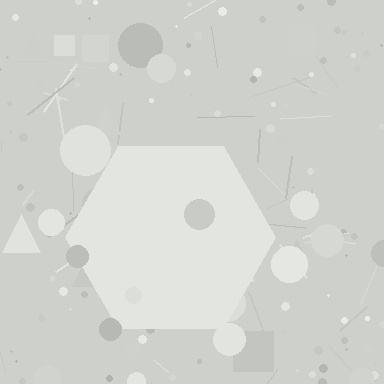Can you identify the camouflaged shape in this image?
The camouflaged shape is a hexagon.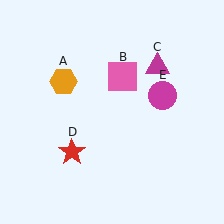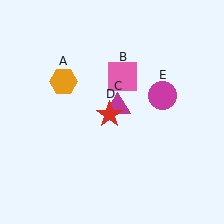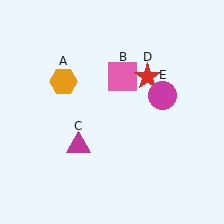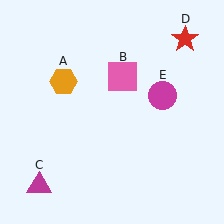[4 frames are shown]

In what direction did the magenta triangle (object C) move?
The magenta triangle (object C) moved down and to the left.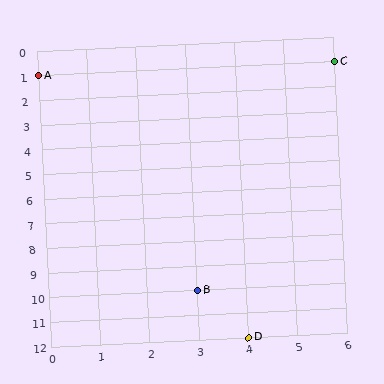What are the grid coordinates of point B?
Point B is at grid coordinates (3, 10).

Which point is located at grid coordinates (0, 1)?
Point A is at (0, 1).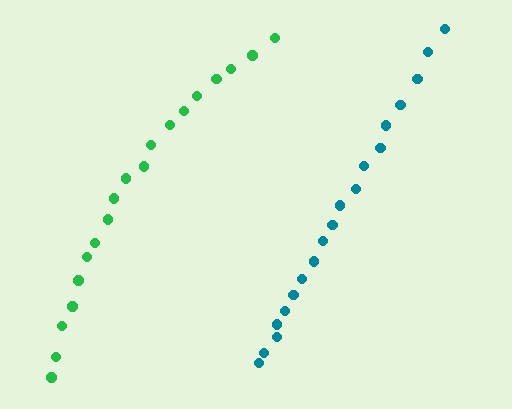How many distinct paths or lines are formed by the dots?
There are 2 distinct paths.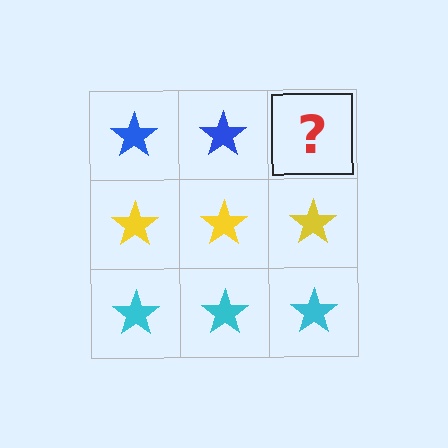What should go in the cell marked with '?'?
The missing cell should contain a blue star.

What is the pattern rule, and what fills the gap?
The rule is that each row has a consistent color. The gap should be filled with a blue star.